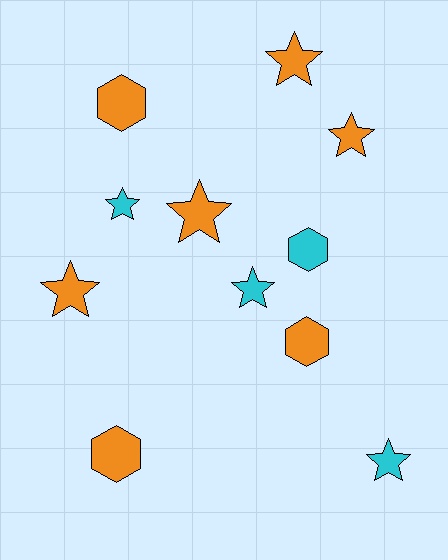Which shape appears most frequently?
Star, with 7 objects.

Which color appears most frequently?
Orange, with 7 objects.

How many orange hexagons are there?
There are 3 orange hexagons.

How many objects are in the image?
There are 11 objects.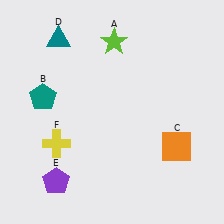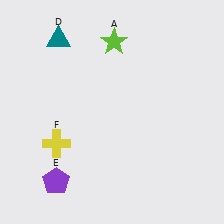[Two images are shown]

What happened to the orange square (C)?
The orange square (C) was removed in Image 2. It was in the bottom-right area of Image 1.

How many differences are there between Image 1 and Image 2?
There are 2 differences between the two images.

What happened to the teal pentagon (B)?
The teal pentagon (B) was removed in Image 2. It was in the top-left area of Image 1.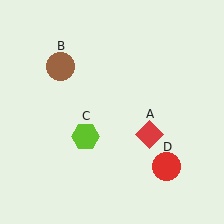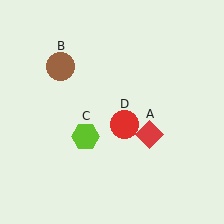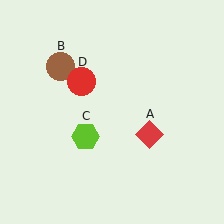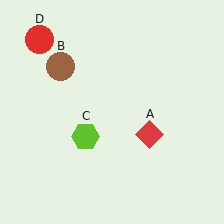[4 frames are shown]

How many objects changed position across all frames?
1 object changed position: red circle (object D).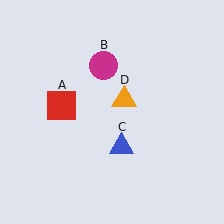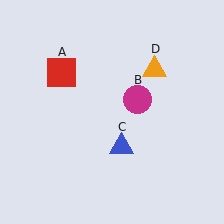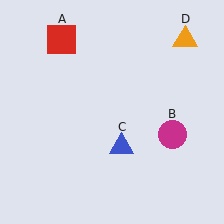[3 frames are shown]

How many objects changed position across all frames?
3 objects changed position: red square (object A), magenta circle (object B), orange triangle (object D).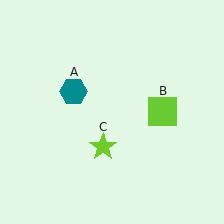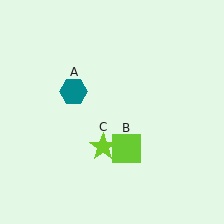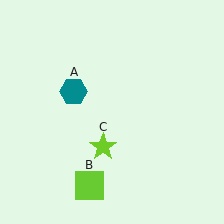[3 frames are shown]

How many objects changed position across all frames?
1 object changed position: lime square (object B).